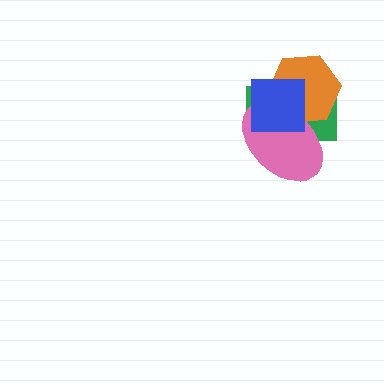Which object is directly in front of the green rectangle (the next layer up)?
The orange hexagon is directly in front of the green rectangle.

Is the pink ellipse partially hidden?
Yes, it is partially covered by another shape.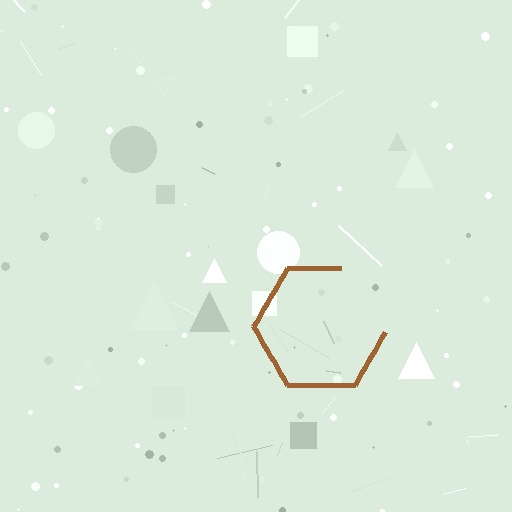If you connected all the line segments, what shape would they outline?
They would outline a hexagon.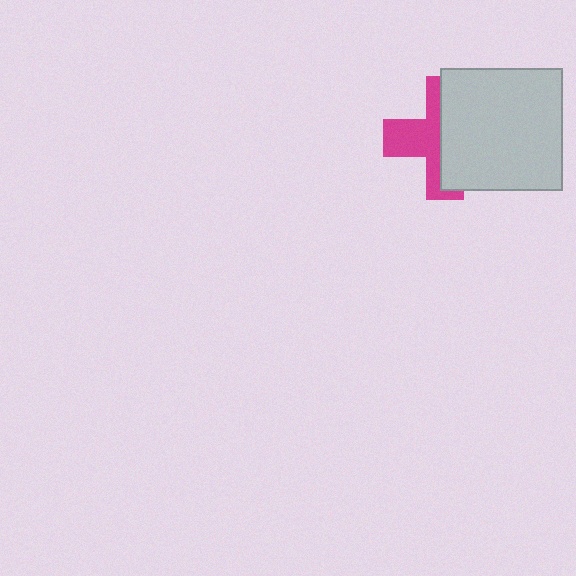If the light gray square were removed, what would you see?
You would see the complete magenta cross.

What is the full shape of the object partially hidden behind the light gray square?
The partially hidden object is a magenta cross.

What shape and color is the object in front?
The object in front is a light gray square.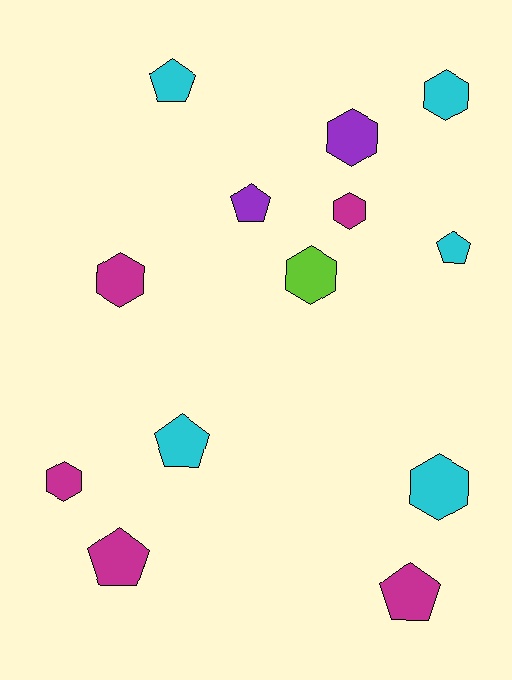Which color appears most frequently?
Cyan, with 5 objects.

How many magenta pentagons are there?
There are 2 magenta pentagons.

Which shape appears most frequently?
Hexagon, with 7 objects.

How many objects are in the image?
There are 13 objects.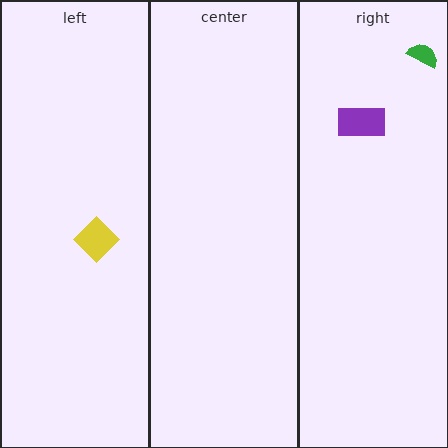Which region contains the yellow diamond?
The left region.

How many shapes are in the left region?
1.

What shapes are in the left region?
The yellow diamond.